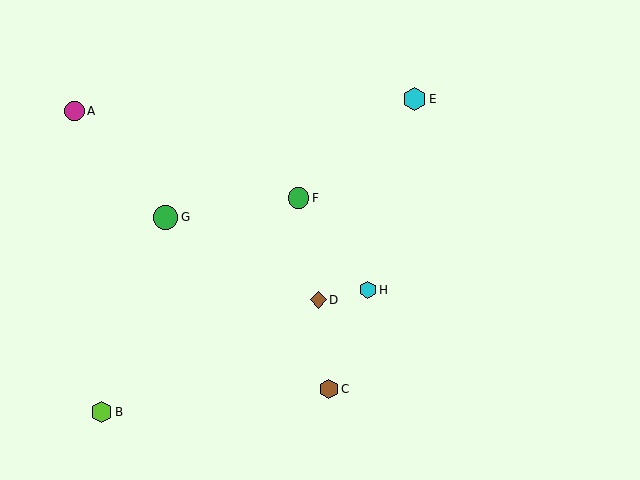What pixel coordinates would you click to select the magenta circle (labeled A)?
Click at (74, 111) to select the magenta circle A.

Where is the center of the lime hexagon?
The center of the lime hexagon is at (101, 412).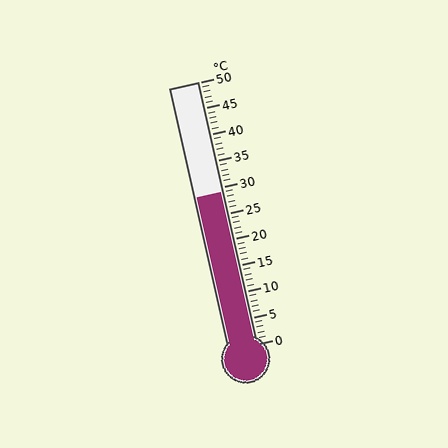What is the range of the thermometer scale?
The thermometer scale ranges from 0°C to 50°C.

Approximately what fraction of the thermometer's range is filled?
The thermometer is filled to approximately 60% of its range.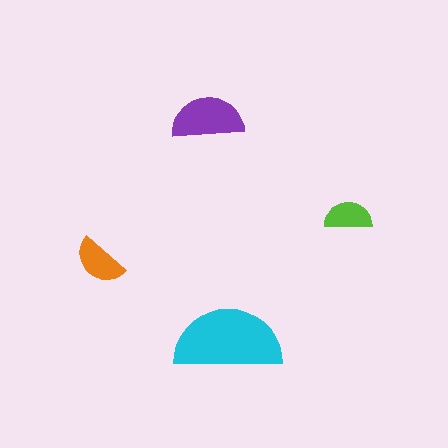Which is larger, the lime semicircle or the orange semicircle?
The orange one.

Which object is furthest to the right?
The lime semicircle is rightmost.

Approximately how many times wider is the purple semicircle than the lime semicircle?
About 1.5 times wider.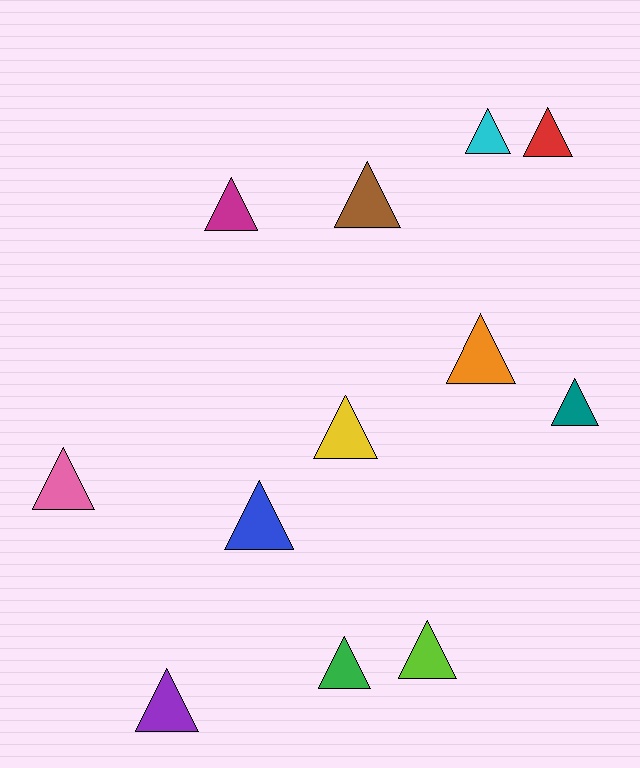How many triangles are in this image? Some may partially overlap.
There are 12 triangles.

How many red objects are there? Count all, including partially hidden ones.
There is 1 red object.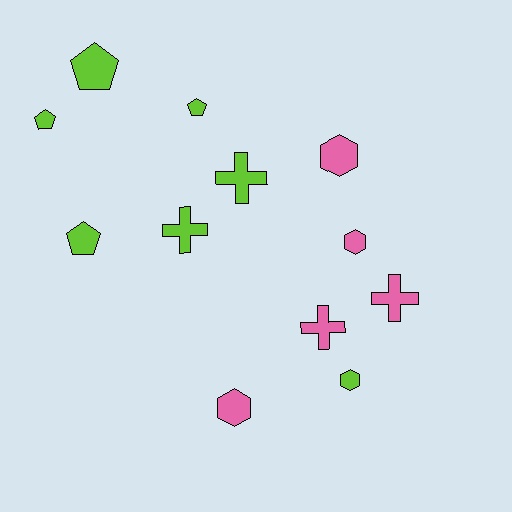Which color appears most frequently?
Lime, with 7 objects.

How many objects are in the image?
There are 12 objects.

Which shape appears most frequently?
Cross, with 4 objects.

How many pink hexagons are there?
There are 3 pink hexagons.